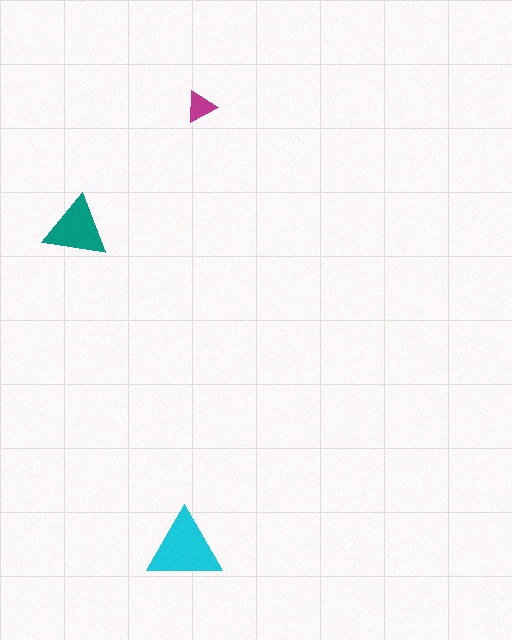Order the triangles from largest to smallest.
the cyan one, the teal one, the magenta one.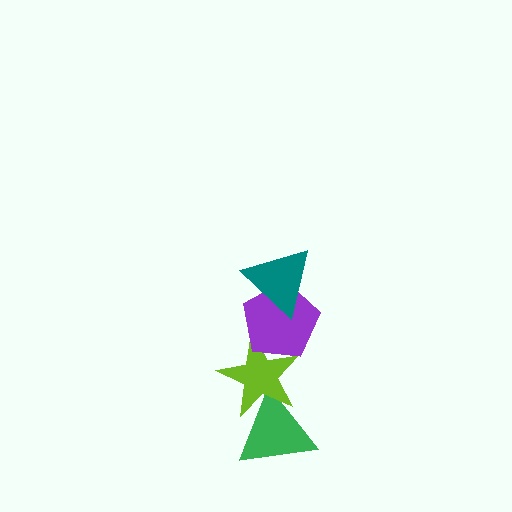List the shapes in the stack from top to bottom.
From top to bottom: the teal triangle, the purple pentagon, the lime star, the green triangle.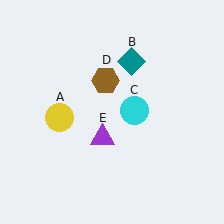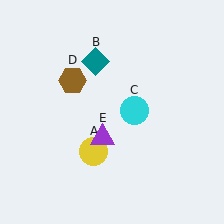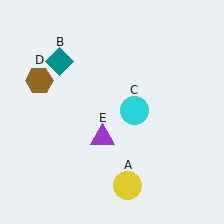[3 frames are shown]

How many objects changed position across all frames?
3 objects changed position: yellow circle (object A), teal diamond (object B), brown hexagon (object D).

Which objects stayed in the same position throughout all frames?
Cyan circle (object C) and purple triangle (object E) remained stationary.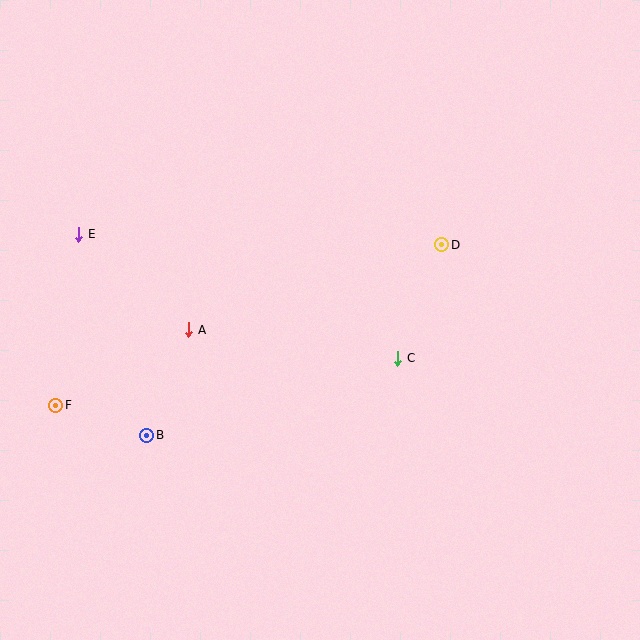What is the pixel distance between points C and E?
The distance between C and E is 342 pixels.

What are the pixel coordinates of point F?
Point F is at (56, 405).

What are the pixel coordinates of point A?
Point A is at (189, 330).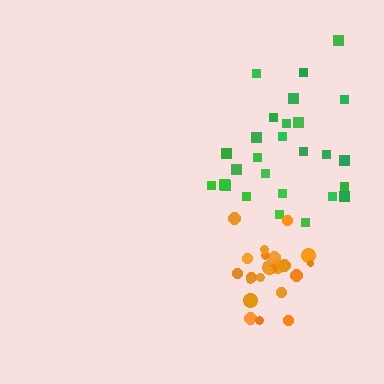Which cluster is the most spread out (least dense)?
Green.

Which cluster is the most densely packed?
Orange.